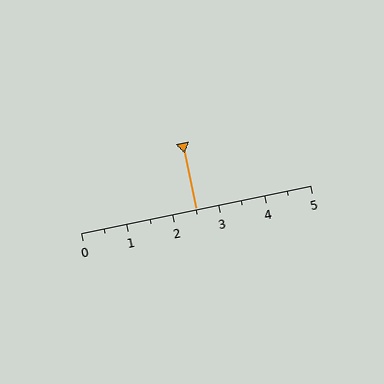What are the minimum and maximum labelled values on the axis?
The axis runs from 0 to 5.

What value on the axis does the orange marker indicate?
The marker indicates approximately 2.5.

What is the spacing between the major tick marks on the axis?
The major ticks are spaced 1 apart.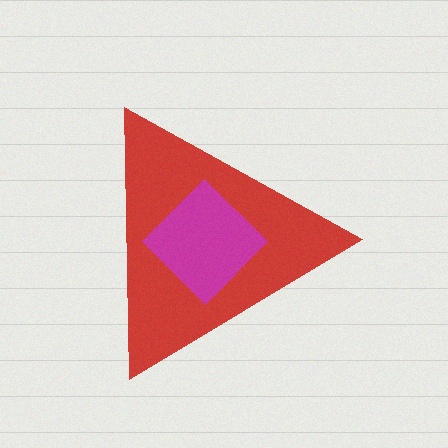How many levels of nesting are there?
2.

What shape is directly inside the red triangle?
The magenta diamond.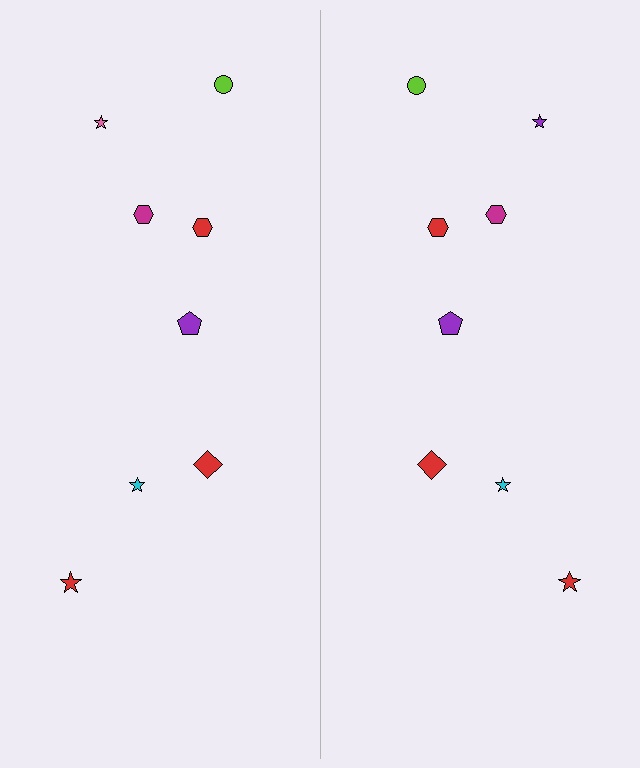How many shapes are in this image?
There are 16 shapes in this image.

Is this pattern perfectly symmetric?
No, the pattern is not perfectly symmetric. The purple star on the right side breaks the symmetry — its mirror counterpart is pink.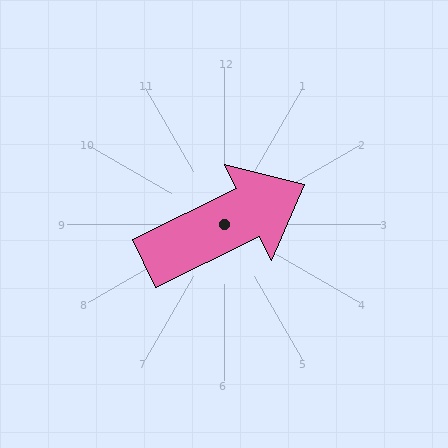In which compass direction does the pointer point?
Northeast.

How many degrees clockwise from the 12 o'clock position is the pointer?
Approximately 64 degrees.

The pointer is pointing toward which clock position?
Roughly 2 o'clock.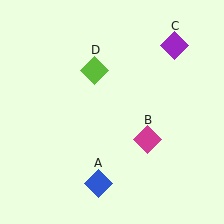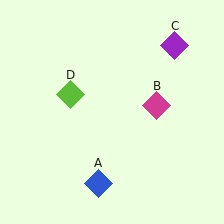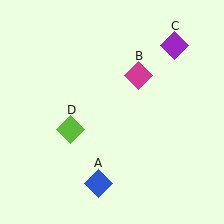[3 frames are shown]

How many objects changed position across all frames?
2 objects changed position: magenta diamond (object B), lime diamond (object D).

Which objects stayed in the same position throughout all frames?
Blue diamond (object A) and purple diamond (object C) remained stationary.